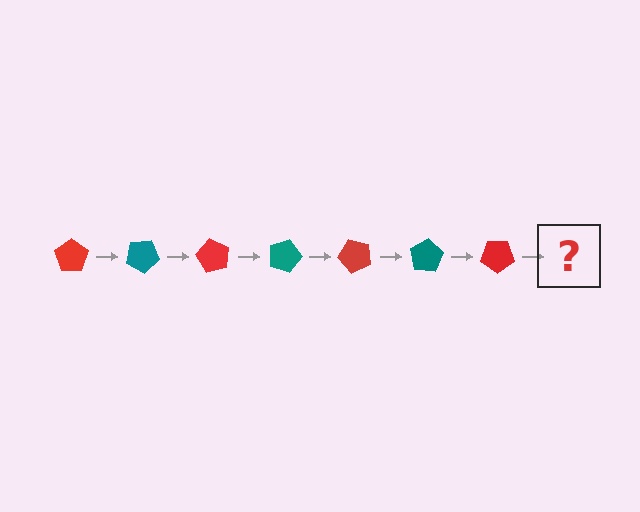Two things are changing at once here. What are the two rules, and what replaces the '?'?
The two rules are that it rotates 30 degrees each step and the color cycles through red and teal. The '?' should be a teal pentagon, rotated 210 degrees from the start.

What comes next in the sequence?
The next element should be a teal pentagon, rotated 210 degrees from the start.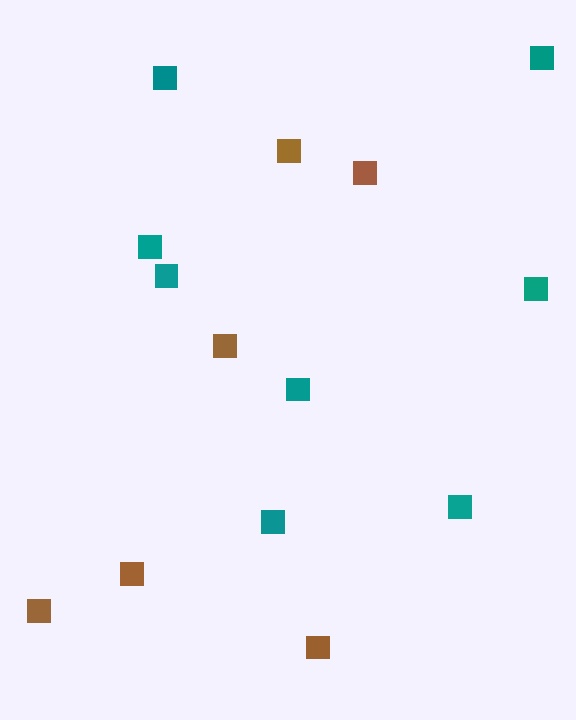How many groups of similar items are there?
There are 2 groups: one group of teal squares (8) and one group of brown squares (6).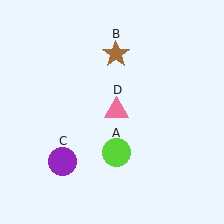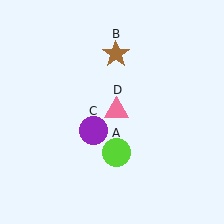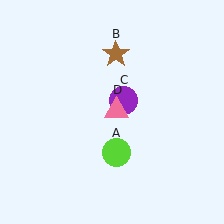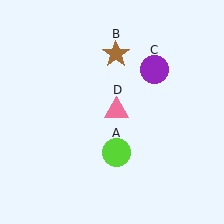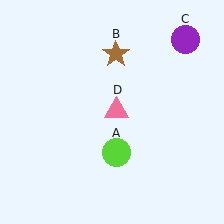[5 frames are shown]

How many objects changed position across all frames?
1 object changed position: purple circle (object C).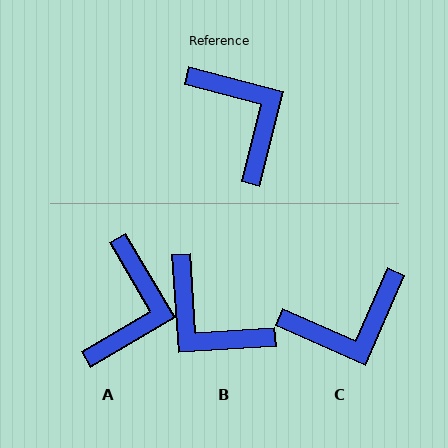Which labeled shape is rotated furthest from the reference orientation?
B, about 162 degrees away.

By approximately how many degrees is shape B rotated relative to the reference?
Approximately 162 degrees clockwise.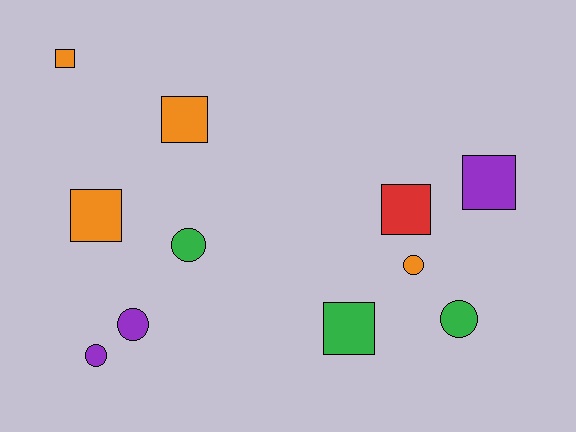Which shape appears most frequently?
Square, with 6 objects.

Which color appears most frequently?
Orange, with 4 objects.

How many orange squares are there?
There are 3 orange squares.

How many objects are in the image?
There are 11 objects.